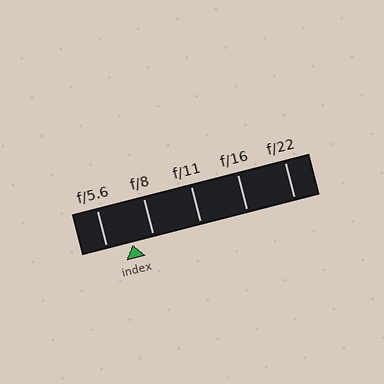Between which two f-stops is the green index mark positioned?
The index mark is between f/5.6 and f/8.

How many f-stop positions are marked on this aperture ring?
There are 5 f-stop positions marked.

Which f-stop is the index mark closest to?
The index mark is closest to f/8.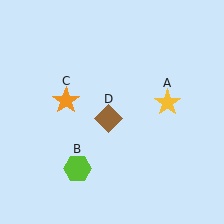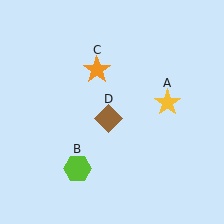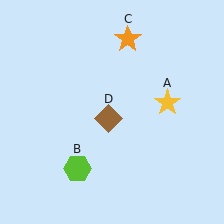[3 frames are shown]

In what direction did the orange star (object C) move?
The orange star (object C) moved up and to the right.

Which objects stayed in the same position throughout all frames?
Yellow star (object A) and lime hexagon (object B) and brown diamond (object D) remained stationary.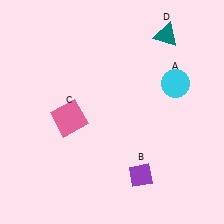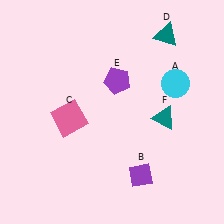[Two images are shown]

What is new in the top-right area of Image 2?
A purple pentagon (E) was added in the top-right area of Image 2.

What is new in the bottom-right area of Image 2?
A teal triangle (F) was added in the bottom-right area of Image 2.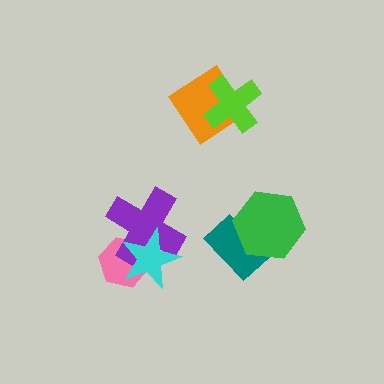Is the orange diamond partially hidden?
Yes, it is partially covered by another shape.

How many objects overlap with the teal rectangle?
1 object overlaps with the teal rectangle.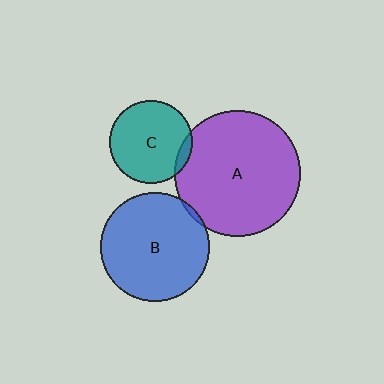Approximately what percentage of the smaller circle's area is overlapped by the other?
Approximately 10%.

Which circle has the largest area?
Circle A (purple).